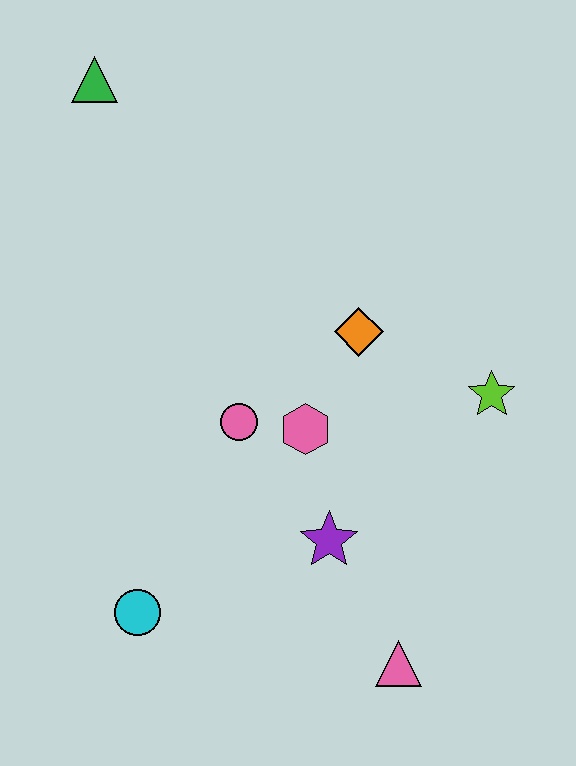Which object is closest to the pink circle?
The pink hexagon is closest to the pink circle.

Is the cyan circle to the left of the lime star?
Yes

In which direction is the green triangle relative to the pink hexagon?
The green triangle is above the pink hexagon.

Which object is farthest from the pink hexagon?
The green triangle is farthest from the pink hexagon.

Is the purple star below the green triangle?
Yes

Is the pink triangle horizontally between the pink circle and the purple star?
No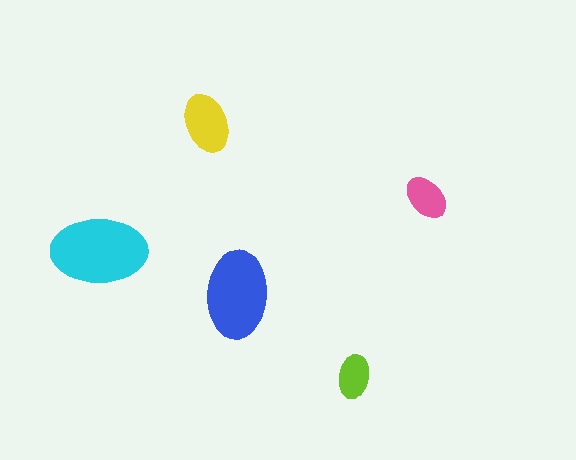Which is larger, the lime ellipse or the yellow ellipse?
The yellow one.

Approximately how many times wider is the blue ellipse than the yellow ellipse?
About 1.5 times wider.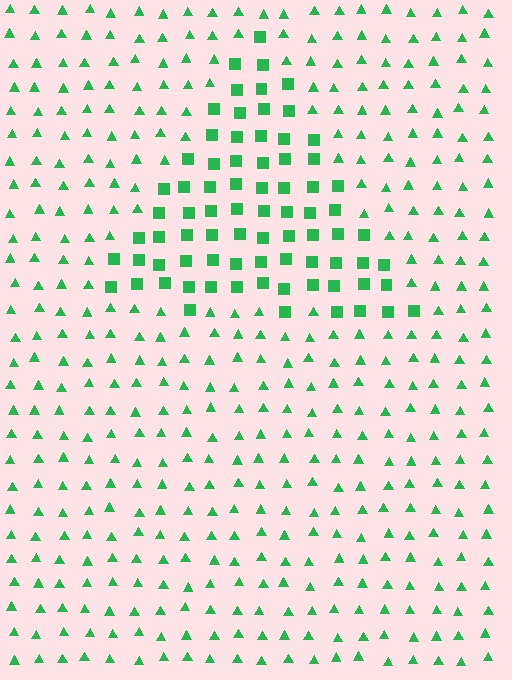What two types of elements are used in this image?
The image uses squares inside the triangle region and triangles outside it.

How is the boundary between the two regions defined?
The boundary is defined by a change in element shape: squares inside vs. triangles outside. All elements share the same color and spacing.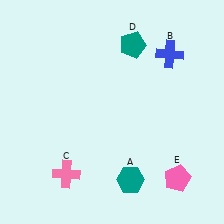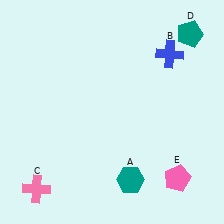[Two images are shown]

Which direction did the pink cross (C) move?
The pink cross (C) moved left.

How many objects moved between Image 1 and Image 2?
2 objects moved between the two images.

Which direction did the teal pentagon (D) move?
The teal pentagon (D) moved right.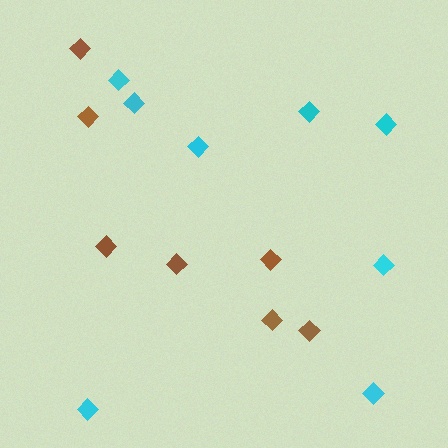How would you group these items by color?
There are 2 groups: one group of cyan diamonds (8) and one group of brown diamonds (7).